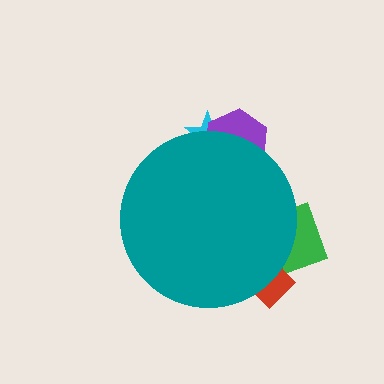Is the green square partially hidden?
Yes, the green square is partially hidden behind the teal circle.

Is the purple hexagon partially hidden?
Yes, the purple hexagon is partially hidden behind the teal circle.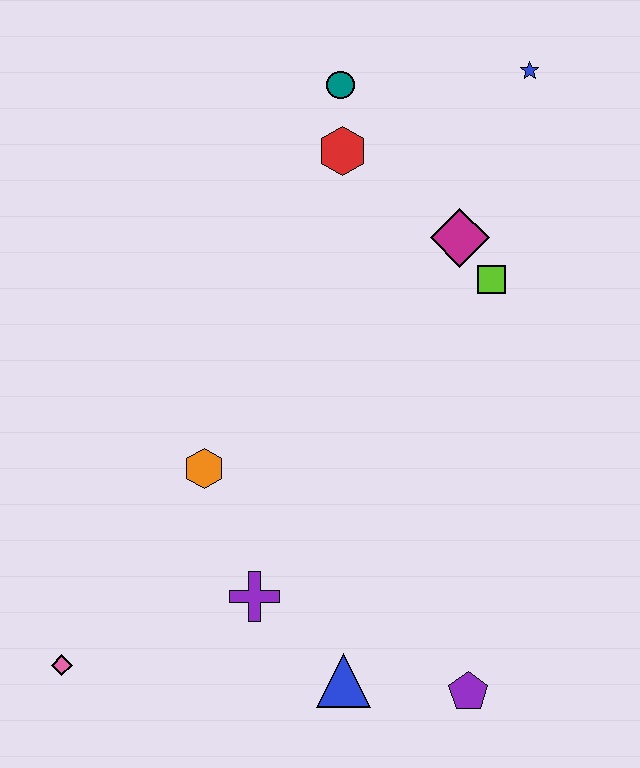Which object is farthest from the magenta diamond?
The pink diamond is farthest from the magenta diamond.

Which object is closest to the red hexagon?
The teal circle is closest to the red hexagon.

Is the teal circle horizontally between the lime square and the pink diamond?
Yes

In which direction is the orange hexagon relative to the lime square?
The orange hexagon is to the left of the lime square.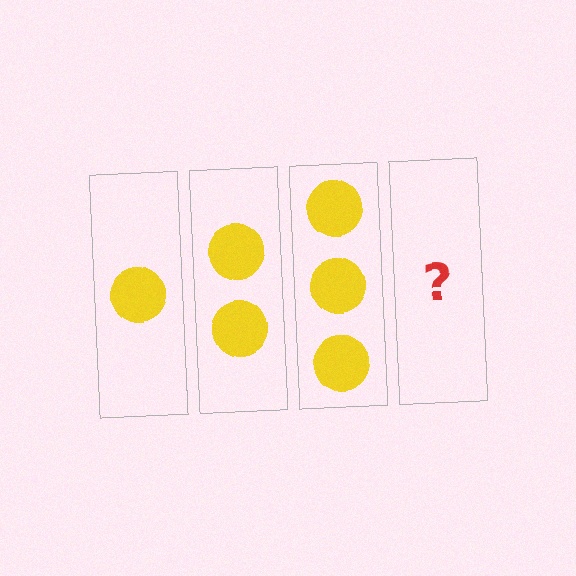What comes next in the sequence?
The next element should be 4 circles.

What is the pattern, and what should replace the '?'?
The pattern is that each step adds one more circle. The '?' should be 4 circles.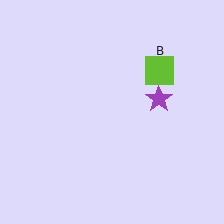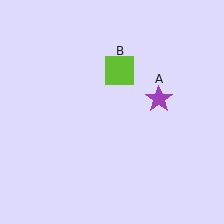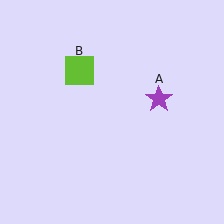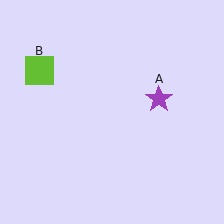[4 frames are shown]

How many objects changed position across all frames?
1 object changed position: lime square (object B).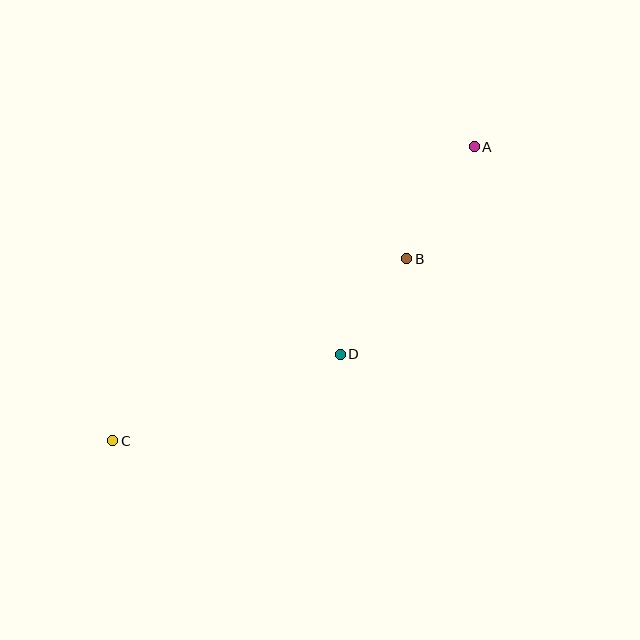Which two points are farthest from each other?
Points A and C are farthest from each other.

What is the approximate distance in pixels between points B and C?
The distance between B and C is approximately 346 pixels.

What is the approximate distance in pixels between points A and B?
The distance between A and B is approximately 131 pixels.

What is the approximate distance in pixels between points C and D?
The distance between C and D is approximately 243 pixels.